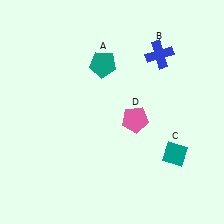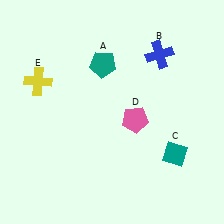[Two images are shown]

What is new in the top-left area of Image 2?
A yellow cross (E) was added in the top-left area of Image 2.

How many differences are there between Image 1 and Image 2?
There is 1 difference between the two images.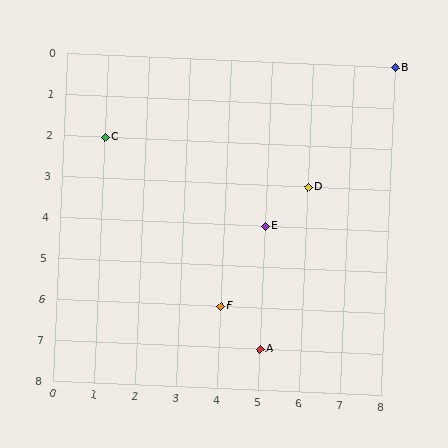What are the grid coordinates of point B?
Point B is at grid coordinates (8, 0).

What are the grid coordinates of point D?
Point D is at grid coordinates (6, 3).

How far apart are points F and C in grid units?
Points F and C are 3 columns and 4 rows apart (about 5.0 grid units diagonally).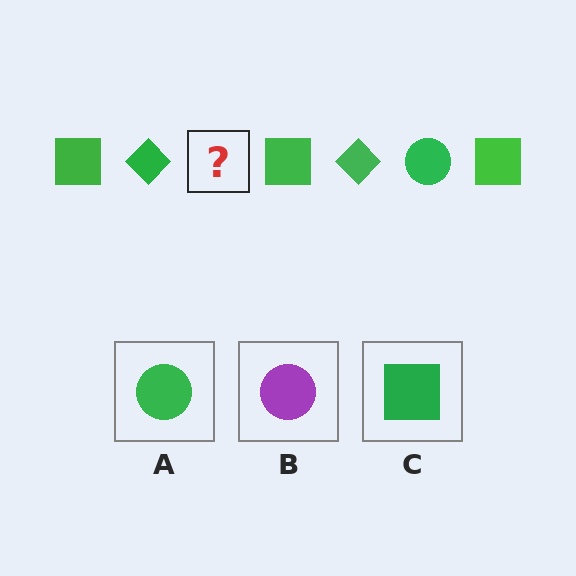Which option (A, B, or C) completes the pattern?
A.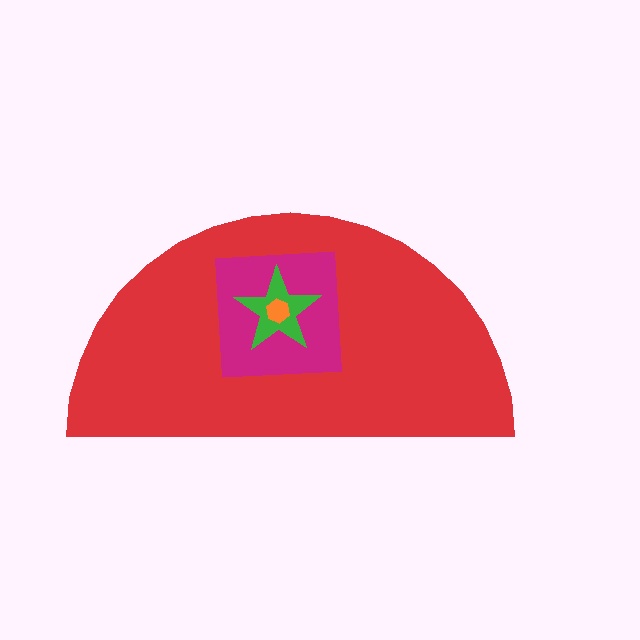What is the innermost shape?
The orange hexagon.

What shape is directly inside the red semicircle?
The magenta square.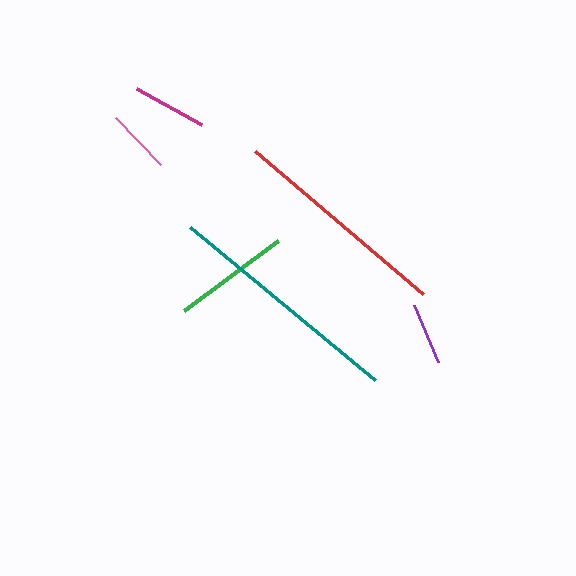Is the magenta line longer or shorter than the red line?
The red line is longer than the magenta line.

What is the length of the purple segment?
The purple segment is approximately 62 pixels long.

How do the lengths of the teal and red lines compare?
The teal and red lines are approximately the same length.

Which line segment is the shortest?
The purple line is the shortest at approximately 62 pixels.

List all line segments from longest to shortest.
From longest to shortest: teal, red, green, magenta, pink, purple.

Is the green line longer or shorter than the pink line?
The green line is longer than the pink line.